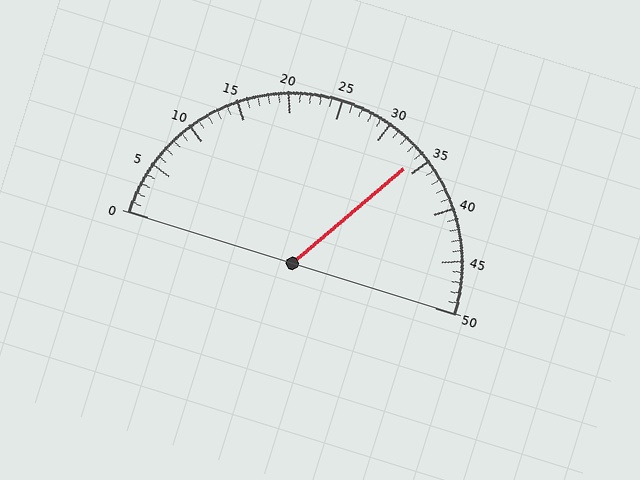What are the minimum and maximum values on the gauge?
The gauge ranges from 0 to 50.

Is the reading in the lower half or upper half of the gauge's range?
The reading is in the upper half of the range (0 to 50).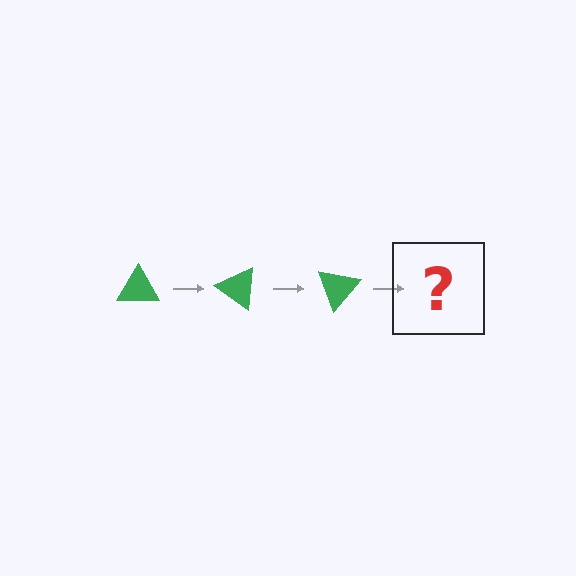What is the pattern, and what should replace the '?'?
The pattern is that the triangle rotates 35 degrees each step. The '?' should be a green triangle rotated 105 degrees.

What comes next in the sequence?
The next element should be a green triangle rotated 105 degrees.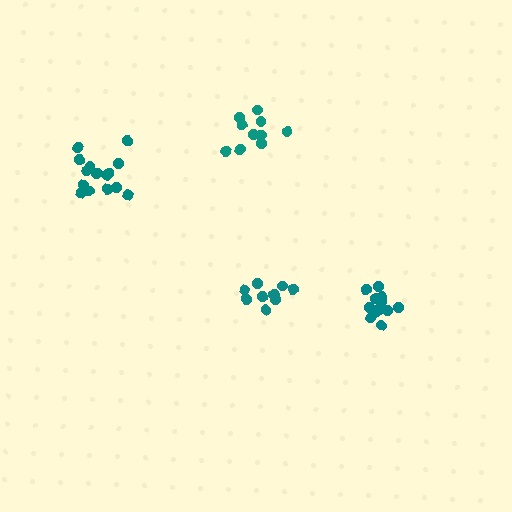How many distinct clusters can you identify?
There are 4 distinct clusters.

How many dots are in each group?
Group 1: 11 dots, Group 2: 13 dots, Group 3: 10 dots, Group 4: 15 dots (49 total).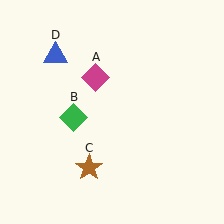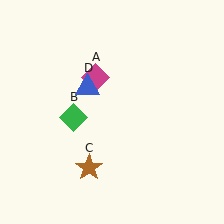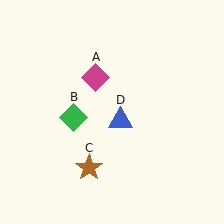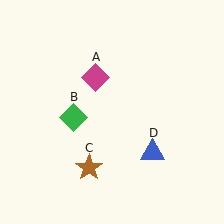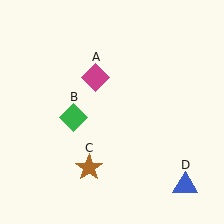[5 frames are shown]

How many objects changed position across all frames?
1 object changed position: blue triangle (object D).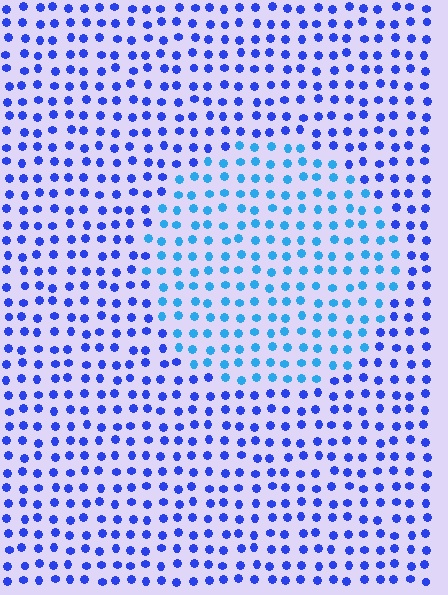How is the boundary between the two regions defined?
The boundary is defined purely by a slight shift in hue (about 33 degrees). Spacing, size, and orientation are identical on both sides.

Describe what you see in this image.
The image is filled with small blue elements in a uniform arrangement. A circle-shaped region is visible where the elements are tinted to a slightly different hue, forming a subtle color boundary.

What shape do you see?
I see a circle.